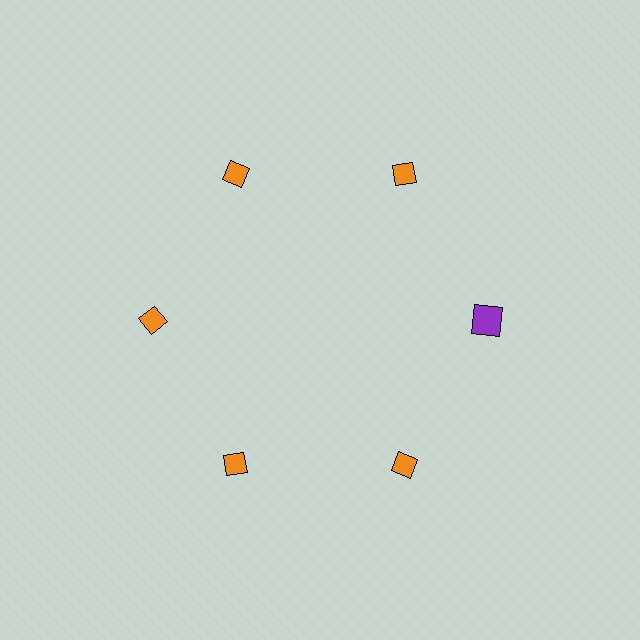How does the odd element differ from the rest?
It differs in both color (purple instead of orange) and shape (square instead of diamond).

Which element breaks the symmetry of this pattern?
The purple square at roughly the 3 o'clock position breaks the symmetry. All other shapes are orange diamonds.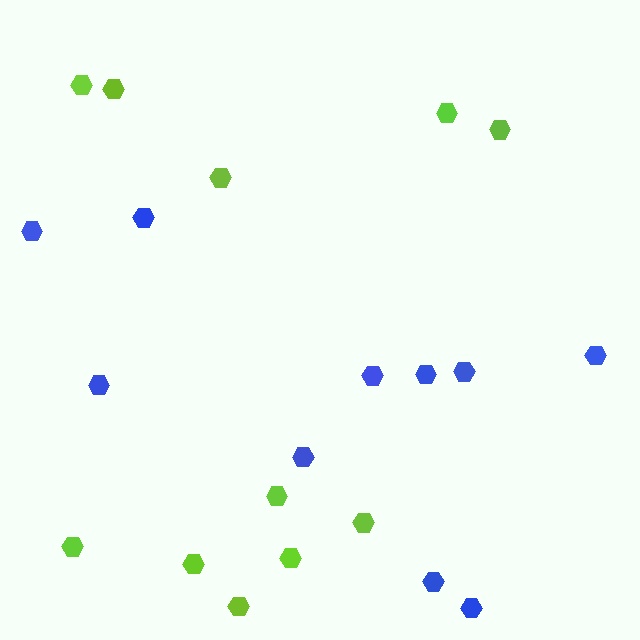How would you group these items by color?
There are 2 groups: one group of blue hexagons (10) and one group of lime hexagons (11).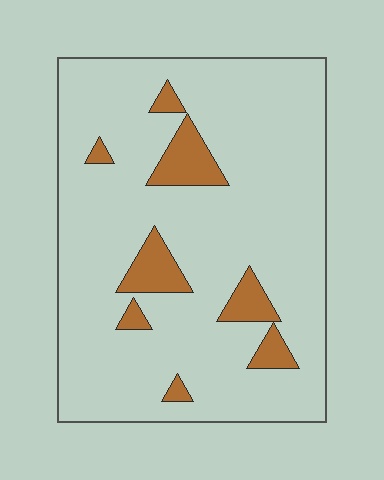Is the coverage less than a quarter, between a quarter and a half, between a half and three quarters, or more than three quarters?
Less than a quarter.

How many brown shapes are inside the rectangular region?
8.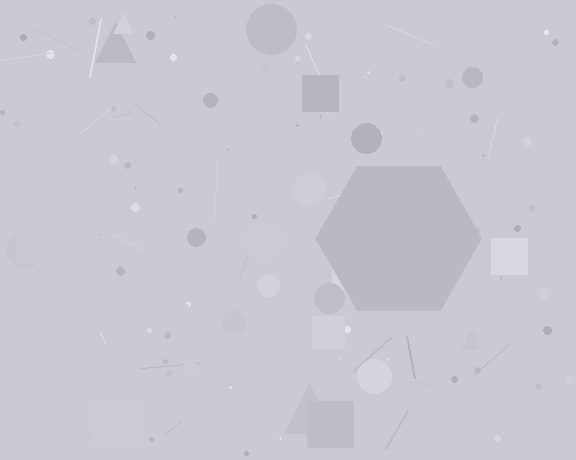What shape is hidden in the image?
A hexagon is hidden in the image.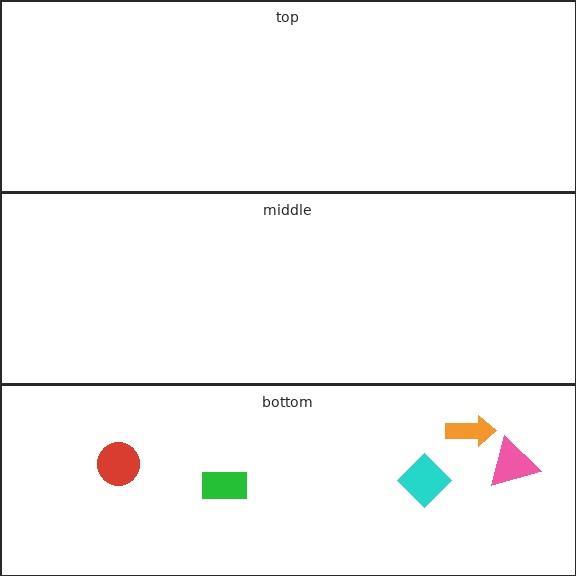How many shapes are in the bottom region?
5.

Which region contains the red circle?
The bottom region.